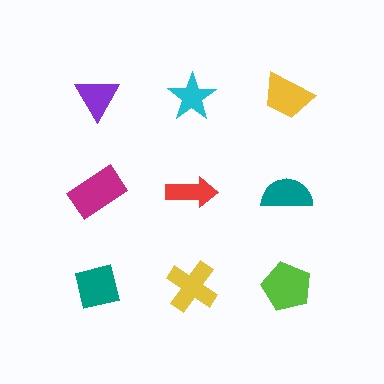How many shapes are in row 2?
3 shapes.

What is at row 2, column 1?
A magenta rectangle.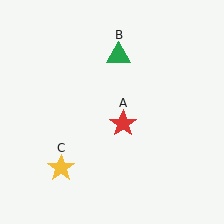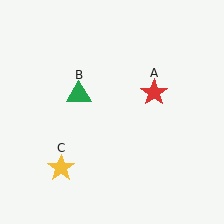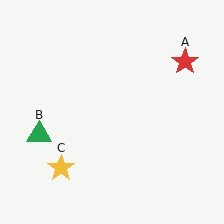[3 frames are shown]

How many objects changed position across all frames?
2 objects changed position: red star (object A), green triangle (object B).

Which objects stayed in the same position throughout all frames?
Yellow star (object C) remained stationary.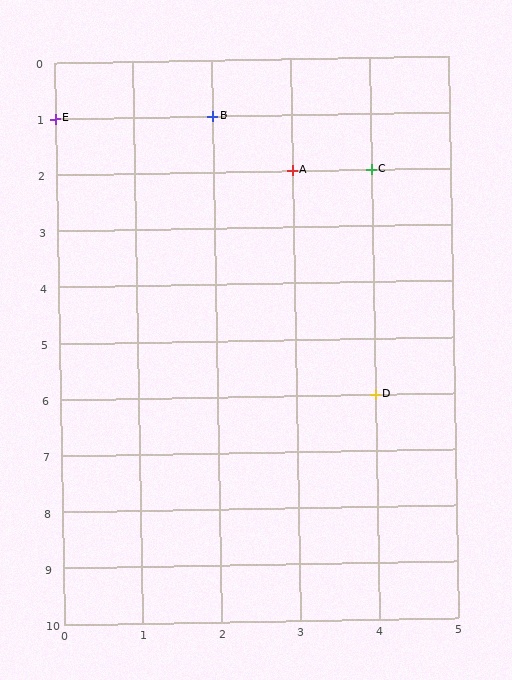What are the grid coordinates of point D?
Point D is at grid coordinates (4, 6).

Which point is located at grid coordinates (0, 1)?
Point E is at (0, 1).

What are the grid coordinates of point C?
Point C is at grid coordinates (4, 2).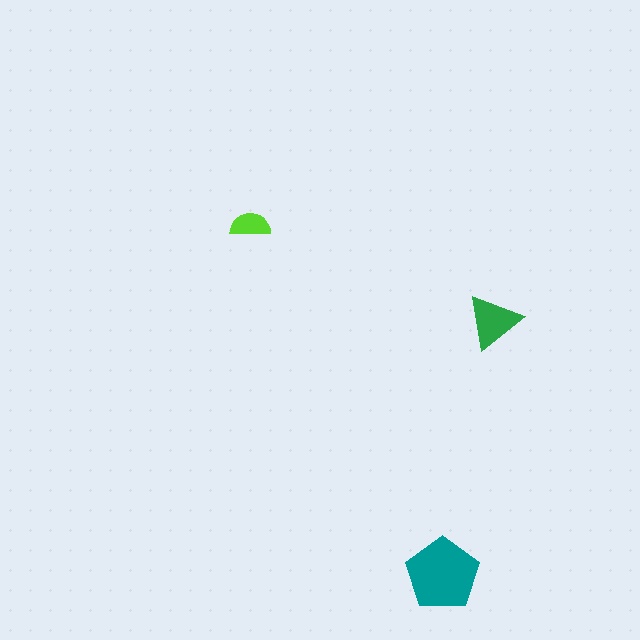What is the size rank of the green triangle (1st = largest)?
2nd.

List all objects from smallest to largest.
The lime semicircle, the green triangle, the teal pentagon.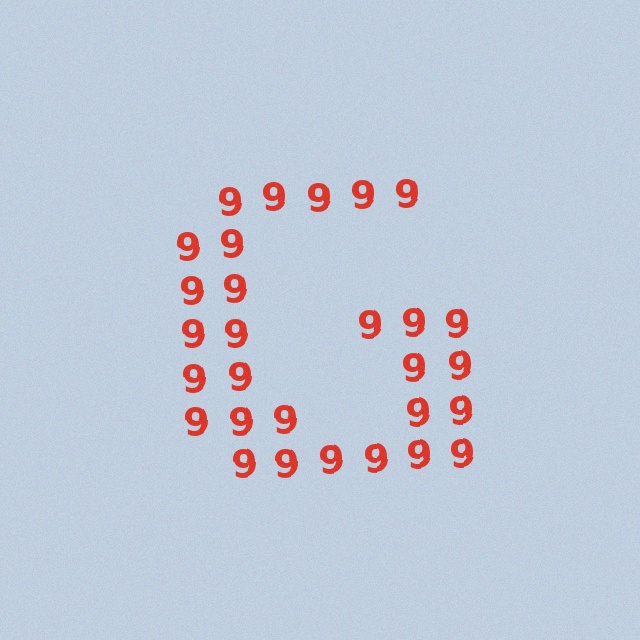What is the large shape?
The large shape is the letter G.